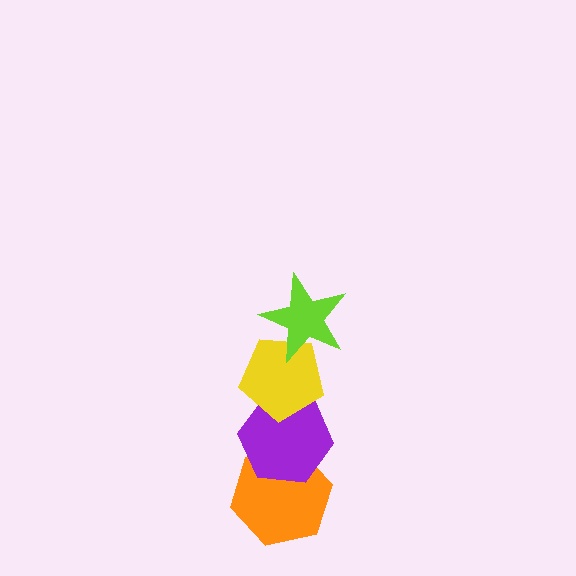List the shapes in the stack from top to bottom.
From top to bottom: the lime star, the yellow pentagon, the purple hexagon, the orange hexagon.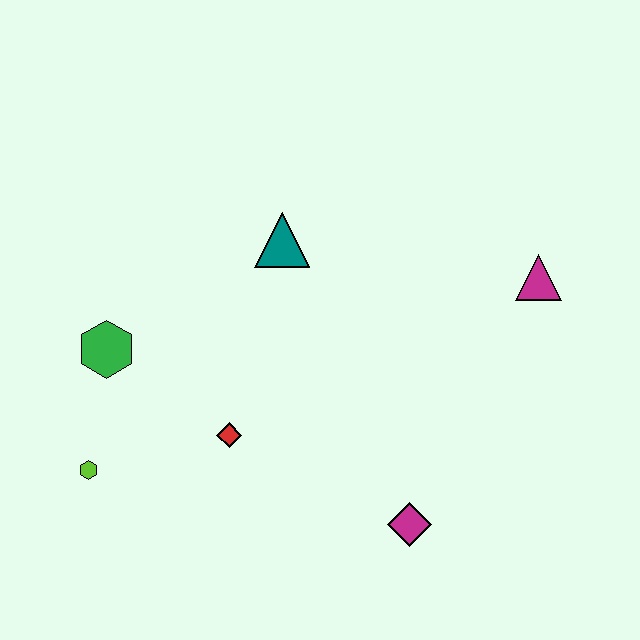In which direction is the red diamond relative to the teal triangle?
The red diamond is below the teal triangle.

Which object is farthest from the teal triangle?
The magenta diamond is farthest from the teal triangle.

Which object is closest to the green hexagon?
The lime hexagon is closest to the green hexagon.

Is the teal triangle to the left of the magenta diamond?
Yes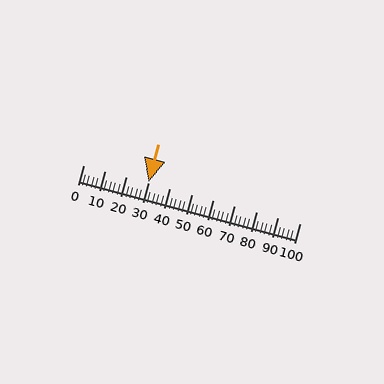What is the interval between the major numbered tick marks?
The major tick marks are spaced 10 units apart.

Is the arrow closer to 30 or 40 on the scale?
The arrow is closer to 30.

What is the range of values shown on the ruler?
The ruler shows values from 0 to 100.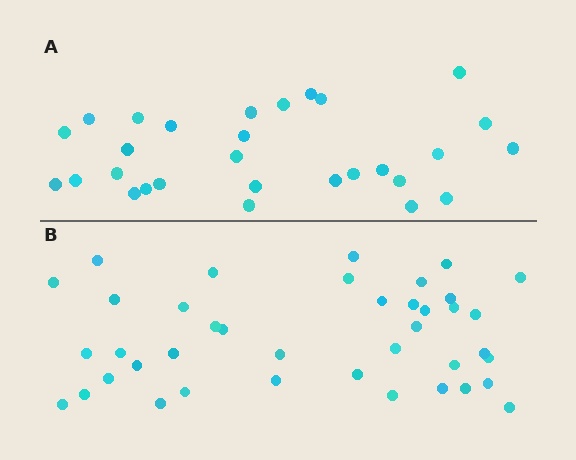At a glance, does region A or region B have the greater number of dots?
Region B (the bottom region) has more dots.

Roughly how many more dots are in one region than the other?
Region B has roughly 12 or so more dots than region A.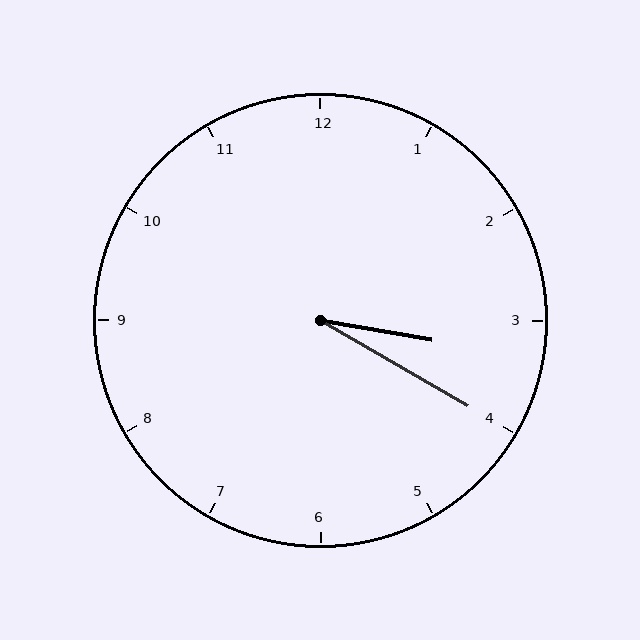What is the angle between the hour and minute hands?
Approximately 20 degrees.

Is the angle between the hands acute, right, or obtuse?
It is acute.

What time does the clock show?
3:20.